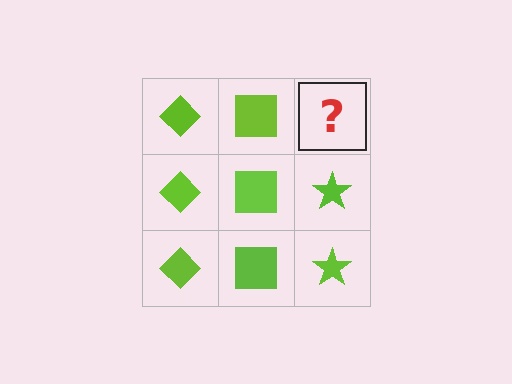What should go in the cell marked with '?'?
The missing cell should contain a lime star.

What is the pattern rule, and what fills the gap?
The rule is that each column has a consistent shape. The gap should be filled with a lime star.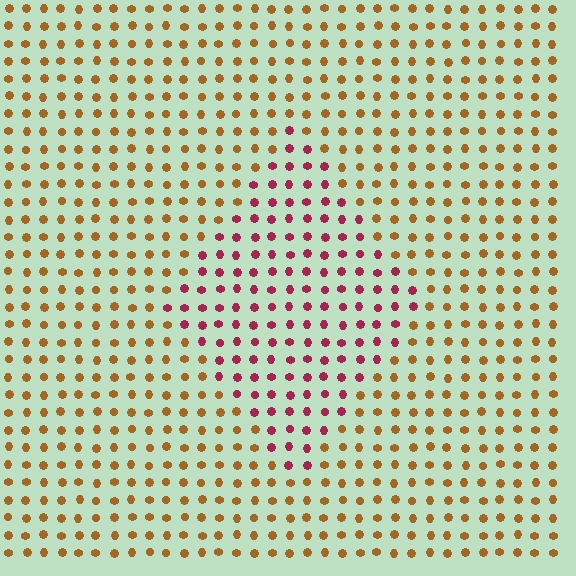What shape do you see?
I see a diamond.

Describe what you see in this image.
The image is filled with small brown elements in a uniform arrangement. A diamond-shaped region is visible where the elements are tinted to a slightly different hue, forming a subtle color boundary.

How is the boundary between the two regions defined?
The boundary is defined purely by a slight shift in hue (about 52 degrees). Spacing, size, and orientation are identical on both sides.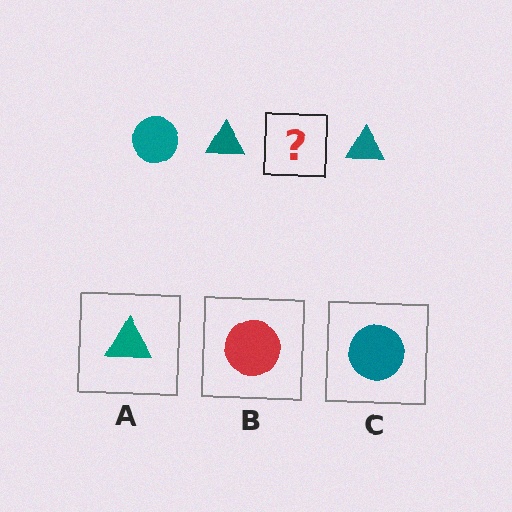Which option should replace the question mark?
Option C.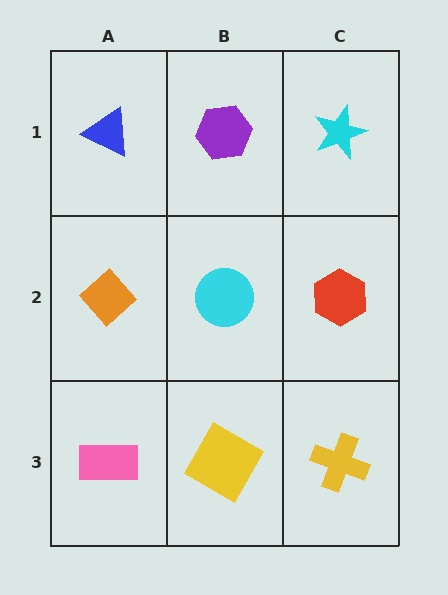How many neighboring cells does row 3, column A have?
2.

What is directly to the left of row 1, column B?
A blue triangle.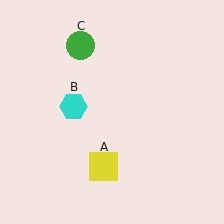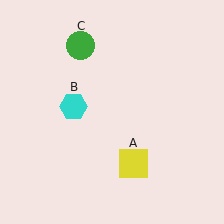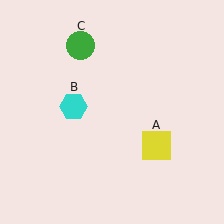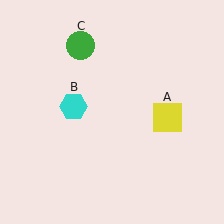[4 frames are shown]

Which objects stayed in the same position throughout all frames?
Cyan hexagon (object B) and green circle (object C) remained stationary.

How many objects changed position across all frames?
1 object changed position: yellow square (object A).